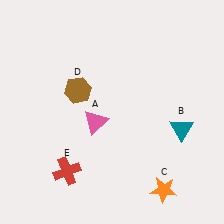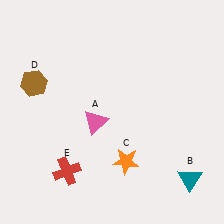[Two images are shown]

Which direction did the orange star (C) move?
The orange star (C) moved left.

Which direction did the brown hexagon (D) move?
The brown hexagon (D) moved left.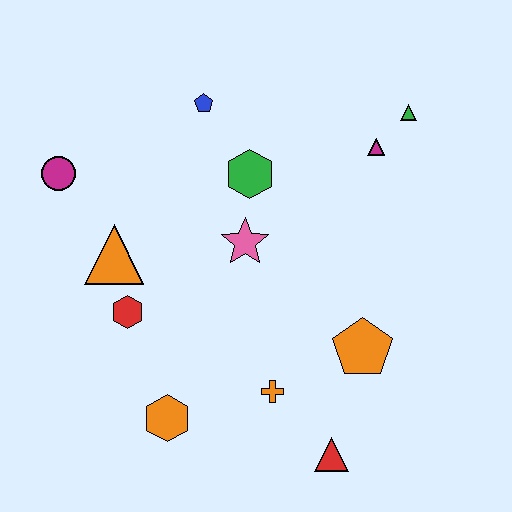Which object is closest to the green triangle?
The magenta triangle is closest to the green triangle.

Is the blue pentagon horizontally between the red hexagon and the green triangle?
Yes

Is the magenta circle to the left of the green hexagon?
Yes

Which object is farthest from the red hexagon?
The green triangle is farthest from the red hexagon.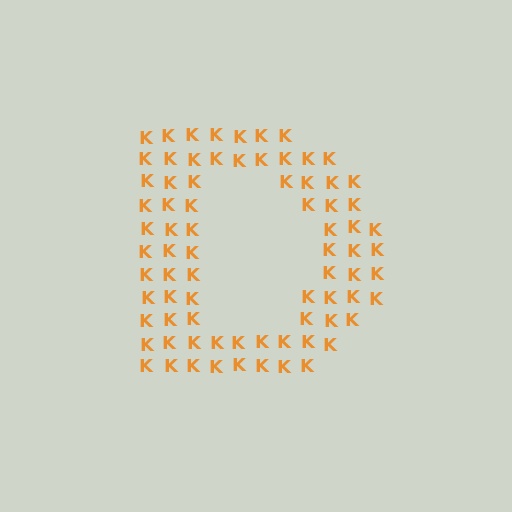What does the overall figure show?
The overall figure shows the letter D.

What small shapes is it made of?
It is made of small letter K's.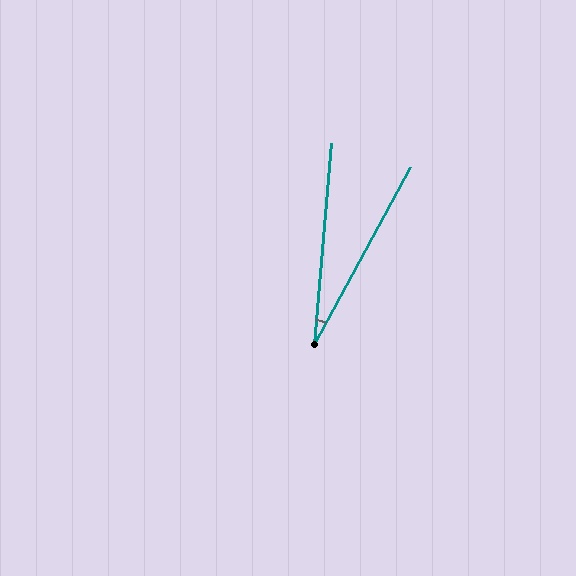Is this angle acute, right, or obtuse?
It is acute.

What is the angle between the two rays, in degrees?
Approximately 24 degrees.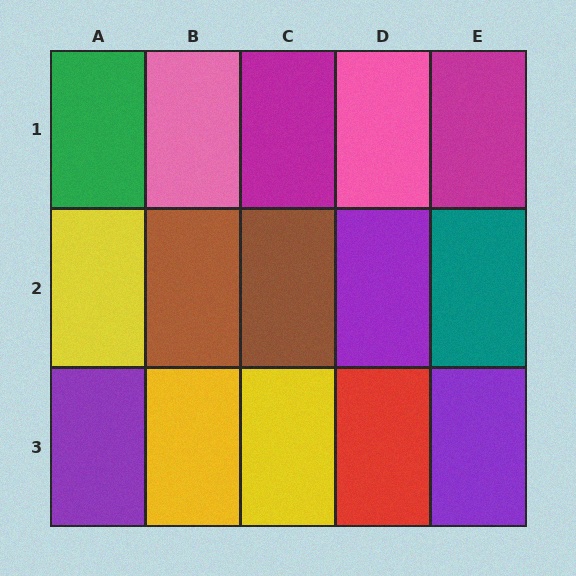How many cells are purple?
3 cells are purple.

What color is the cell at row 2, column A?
Yellow.